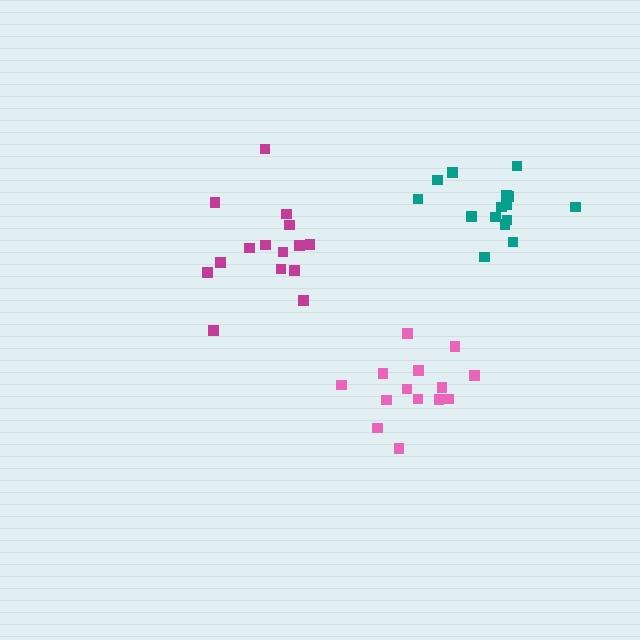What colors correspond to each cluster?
The clusters are colored: pink, magenta, teal.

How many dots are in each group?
Group 1: 14 dots, Group 2: 15 dots, Group 3: 15 dots (44 total).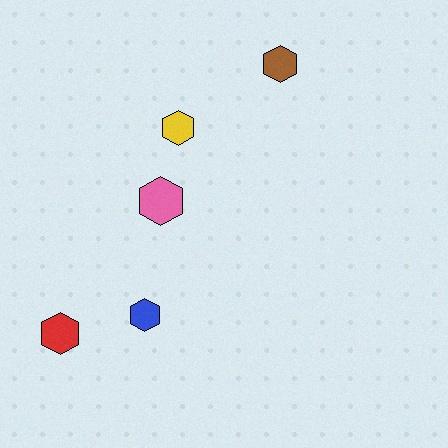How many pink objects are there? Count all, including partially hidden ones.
There is 1 pink object.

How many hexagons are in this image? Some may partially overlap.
There are 5 hexagons.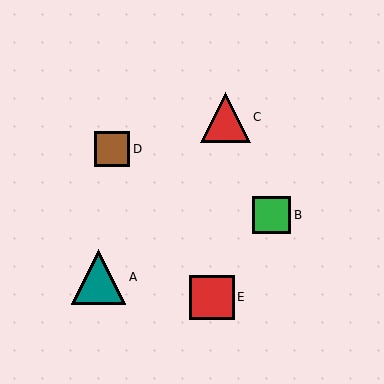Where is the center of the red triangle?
The center of the red triangle is at (225, 117).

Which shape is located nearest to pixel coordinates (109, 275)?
The teal triangle (labeled A) at (98, 277) is nearest to that location.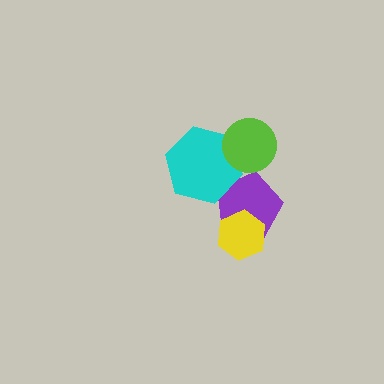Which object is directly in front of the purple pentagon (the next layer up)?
The yellow hexagon is directly in front of the purple pentagon.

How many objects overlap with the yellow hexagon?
1 object overlaps with the yellow hexagon.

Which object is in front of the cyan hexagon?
The lime circle is in front of the cyan hexagon.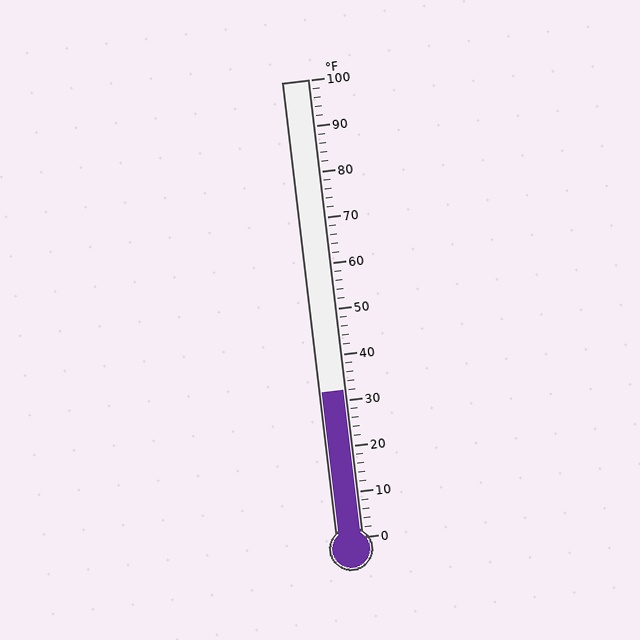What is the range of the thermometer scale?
The thermometer scale ranges from 0°F to 100°F.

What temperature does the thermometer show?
The thermometer shows approximately 32°F.